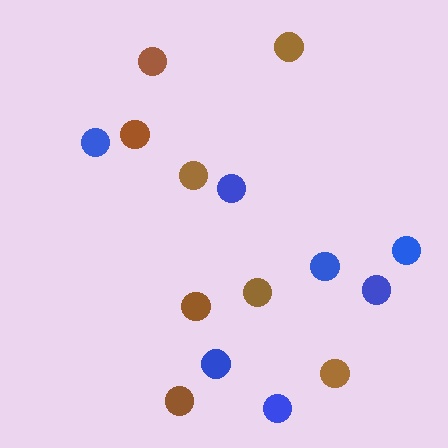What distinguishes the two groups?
There are 2 groups: one group of brown circles (8) and one group of blue circles (7).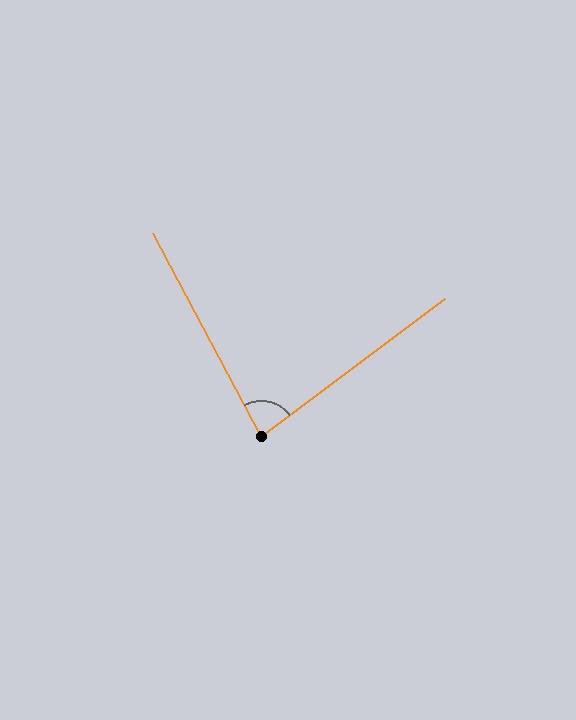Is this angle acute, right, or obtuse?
It is acute.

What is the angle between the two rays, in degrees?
Approximately 81 degrees.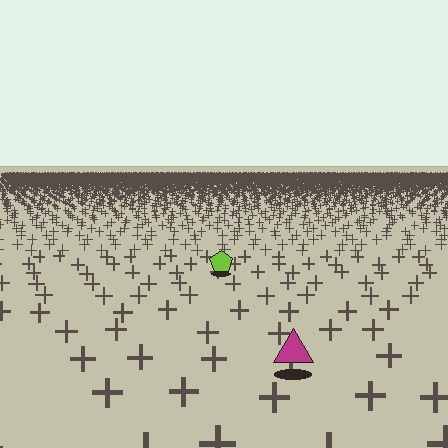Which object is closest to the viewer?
The magenta triangle is closest. The texture marks near it are larger and more spread out.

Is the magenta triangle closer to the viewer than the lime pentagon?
Yes. The magenta triangle is closer — you can tell from the texture gradient: the ground texture is coarser near it.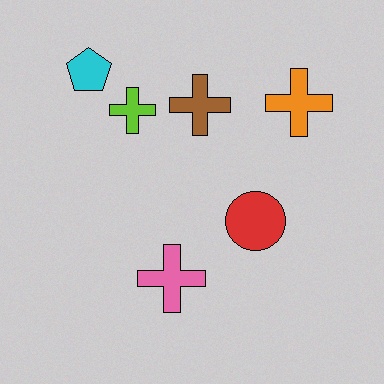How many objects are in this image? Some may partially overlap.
There are 6 objects.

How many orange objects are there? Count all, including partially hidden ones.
There is 1 orange object.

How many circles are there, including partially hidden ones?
There is 1 circle.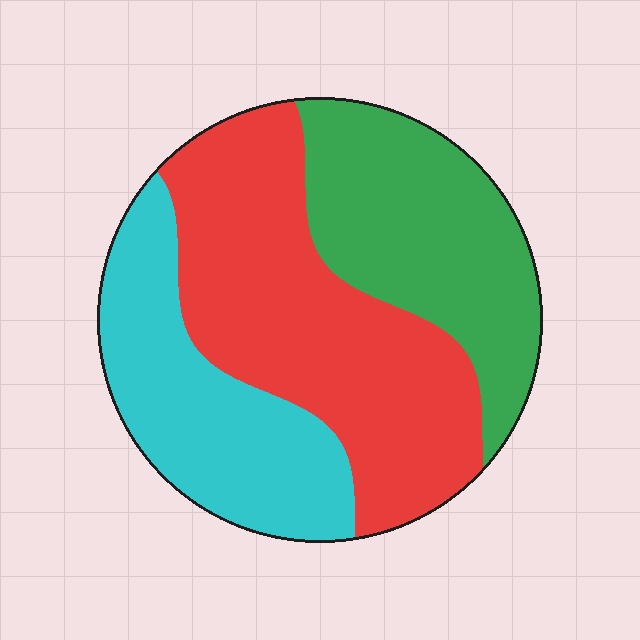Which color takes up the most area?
Red, at roughly 45%.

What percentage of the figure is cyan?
Cyan takes up between a quarter and a half of the figure.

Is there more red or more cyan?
Red.